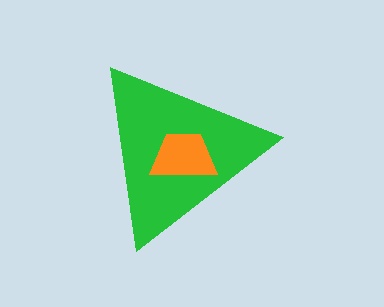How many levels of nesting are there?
2.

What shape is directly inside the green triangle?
The orange trapezoid.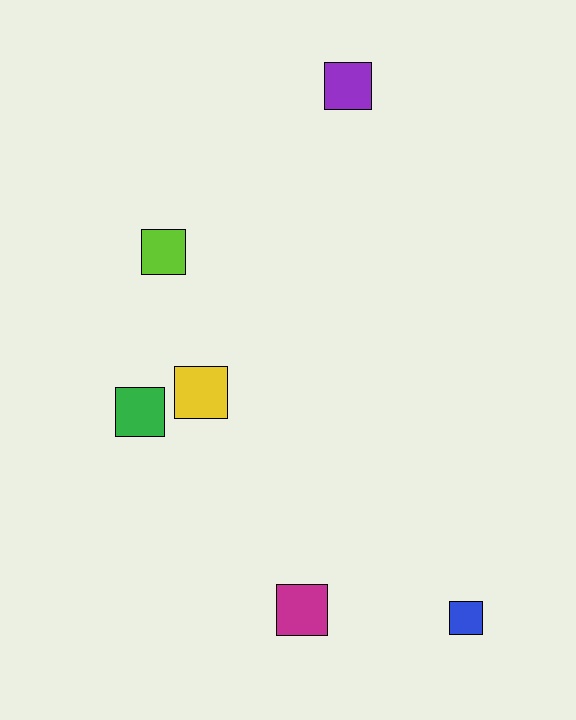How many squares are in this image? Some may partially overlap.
There are 6 squares.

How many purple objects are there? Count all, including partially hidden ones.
There is 1 purple object.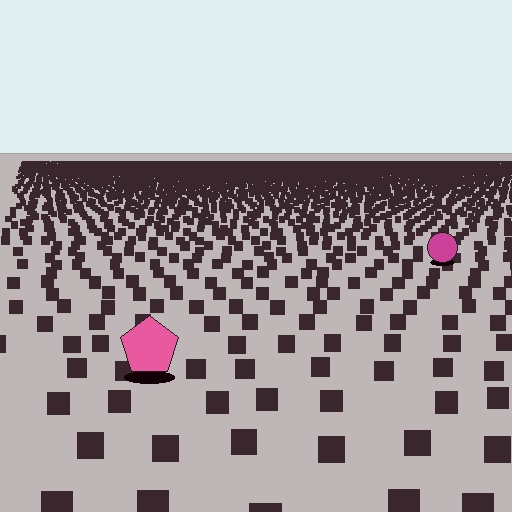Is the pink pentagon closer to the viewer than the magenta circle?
Yes. The pink pentagon is closer — you can tell from the texture gradient: the ground texture is coarser near it.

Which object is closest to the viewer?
The pink pentagon is closest. The texture marks near it are larger and more spread out.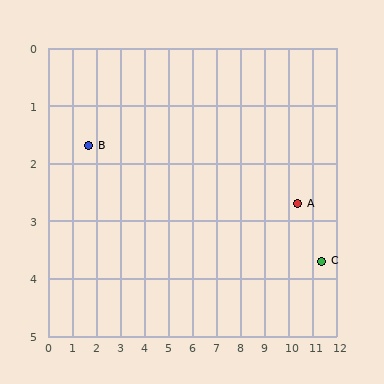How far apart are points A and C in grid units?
Points A and C are about 1.4 grid units apart.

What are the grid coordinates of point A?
Point A is at approximately (10.4, 2.7).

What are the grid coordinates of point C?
Point C is at approximately (11.4, 3.7).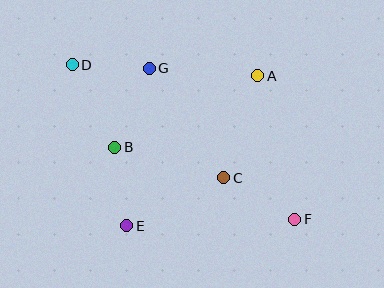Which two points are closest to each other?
Points D and G are closest to each other.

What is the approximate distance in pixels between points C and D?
The distance between C and D is approximately 189 pixels.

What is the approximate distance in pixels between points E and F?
The distance between E and F is approximately 168 pixels.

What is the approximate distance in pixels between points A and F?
The distance between A and F is approximately 148 pixels.